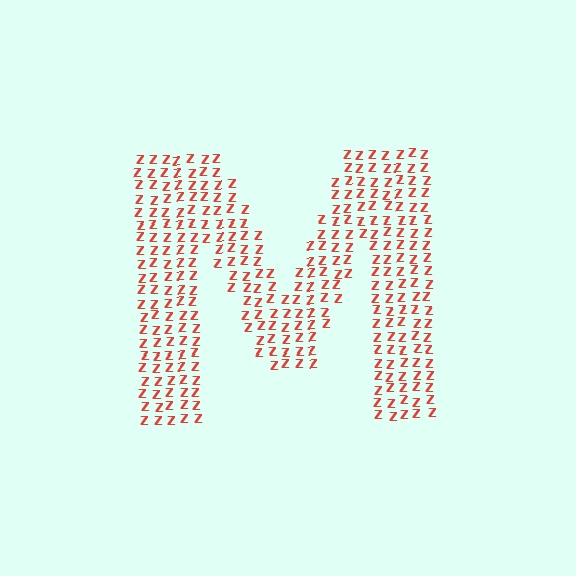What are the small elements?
The small elements are letter Z's.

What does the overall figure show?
The overall figure shows the letter M.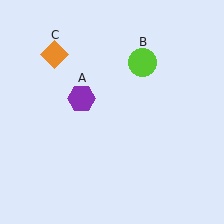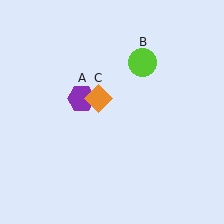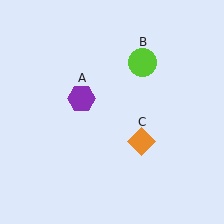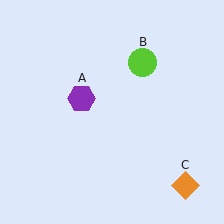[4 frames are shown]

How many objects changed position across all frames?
1 object changed position: orange diamond (object C).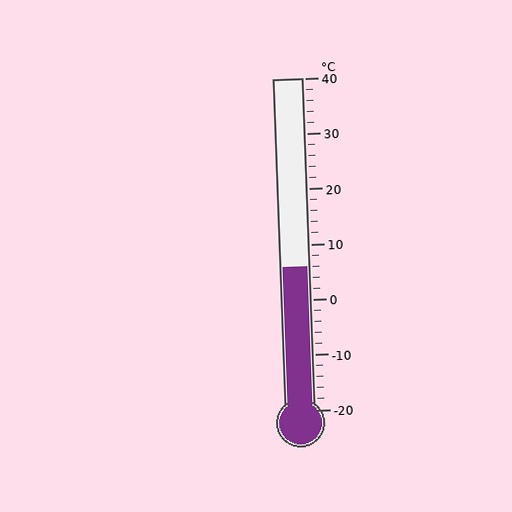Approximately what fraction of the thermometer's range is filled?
The thermometer is filled to approximately 45% of its range.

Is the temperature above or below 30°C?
The temperature is below 30°C.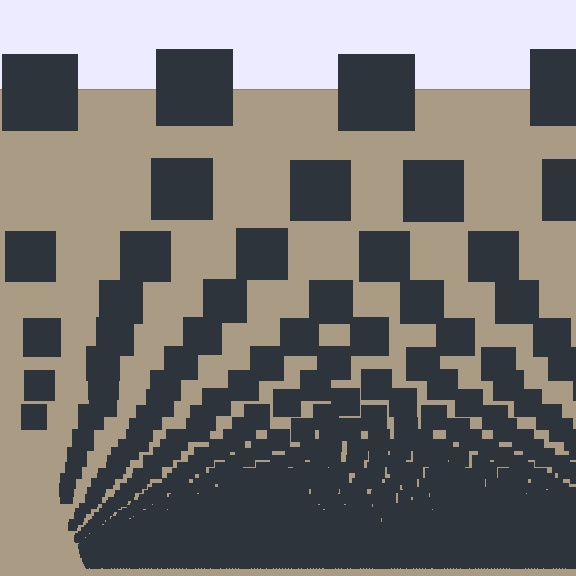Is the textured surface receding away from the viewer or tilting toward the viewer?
The surface appears to tilt toward the viewer. Texture elements get larger and sparser toward the top.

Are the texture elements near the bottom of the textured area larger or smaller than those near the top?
Smaller. The gradient is inverted — elements near the bottom are smaller and denser.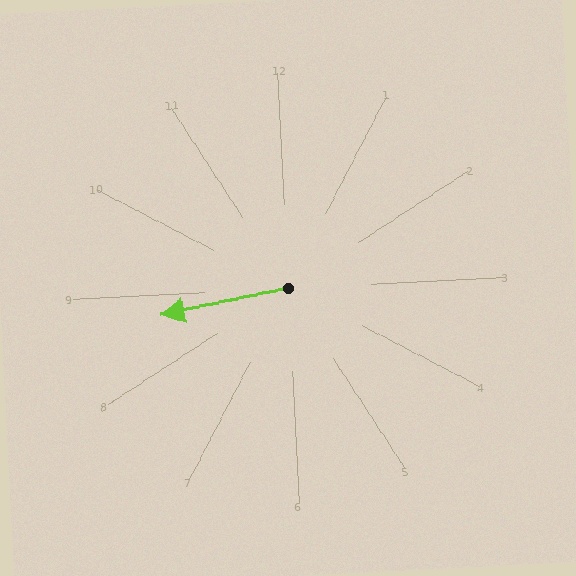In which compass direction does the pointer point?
West.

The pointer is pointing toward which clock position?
Roughly 9 o'clock.